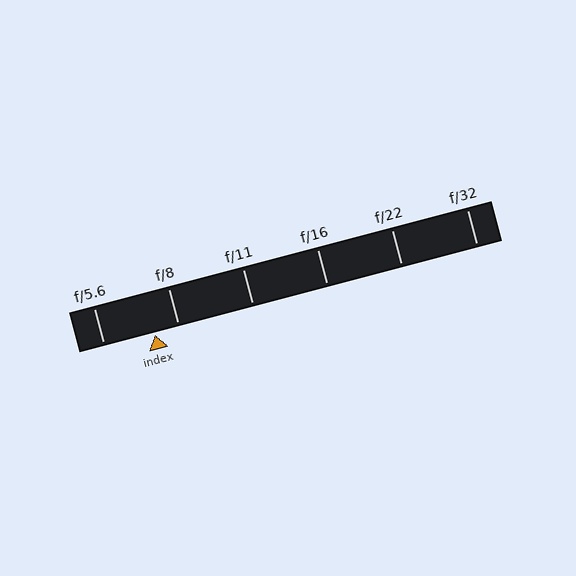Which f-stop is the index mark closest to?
The index mark is closest to f/8.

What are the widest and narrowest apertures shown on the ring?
The widest aperture shown is f/5.6 and the narrowest is f/32.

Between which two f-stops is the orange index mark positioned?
The index mark is between f/5.6 and f/8.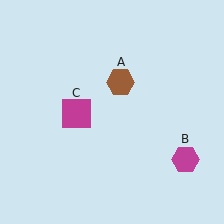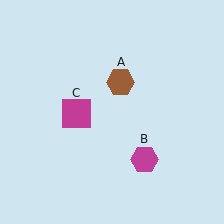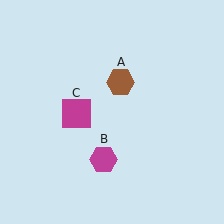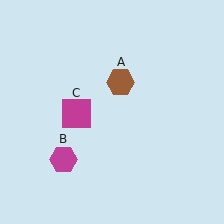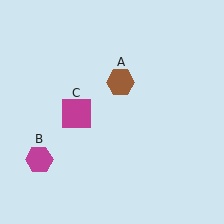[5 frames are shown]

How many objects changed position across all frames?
1 object changed position: magenta hexagon (object B).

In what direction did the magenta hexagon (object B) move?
The magenta hexagon (object B) moved left.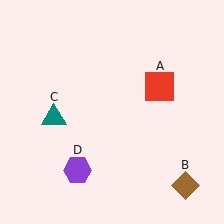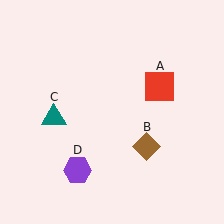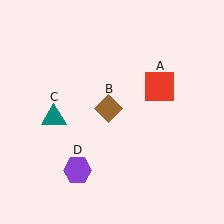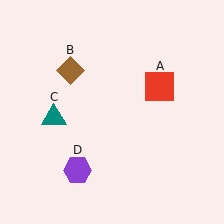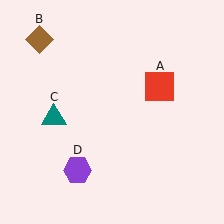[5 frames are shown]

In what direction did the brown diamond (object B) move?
The brown diamond (object B) moved up and to the left.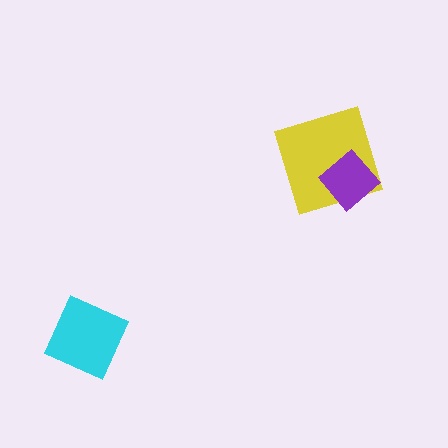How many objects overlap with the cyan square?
0 objects overlap with the cyan square.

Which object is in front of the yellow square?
The purple diamond is in front of the yellow square.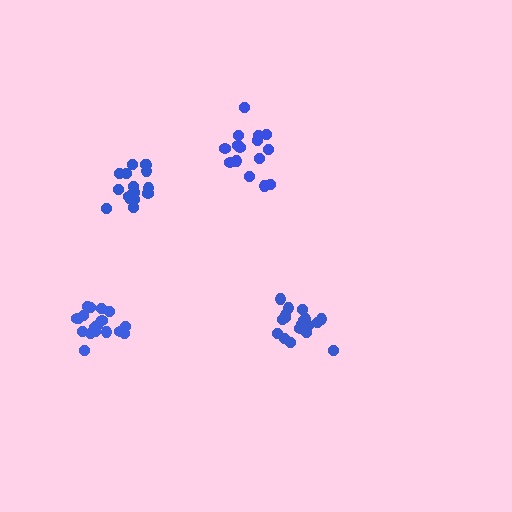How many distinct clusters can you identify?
There are 4 distinct clusters.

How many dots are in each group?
Group 1: 16 dots, Group 2: 18 dots, Group 3: 18 dots, Group 4: 15 dots (67 total).